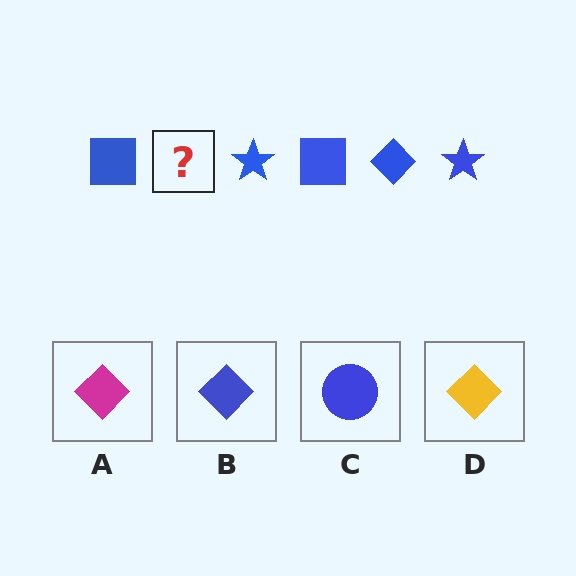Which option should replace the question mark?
Option B.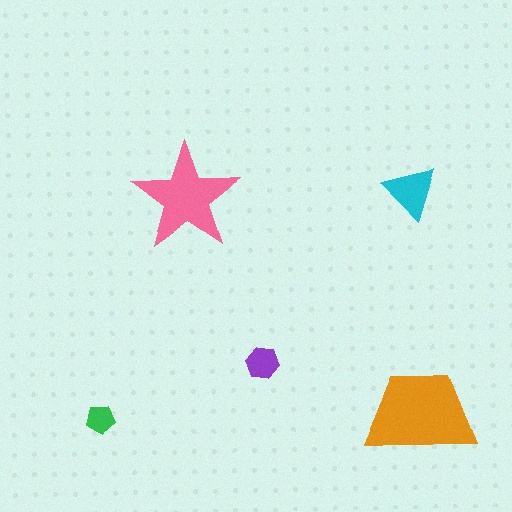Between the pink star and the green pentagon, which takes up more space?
The pink star.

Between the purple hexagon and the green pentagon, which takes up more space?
The purple hexagon.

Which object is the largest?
The orange trapezoid.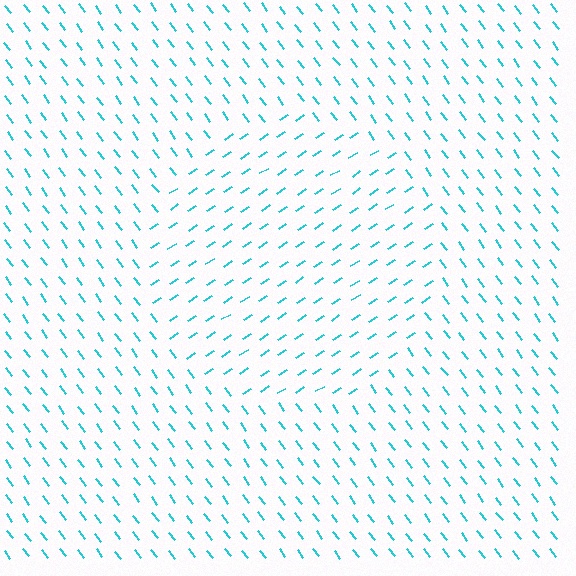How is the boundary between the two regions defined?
The boundary is defined purely by a change in line orientation (approximately 86 degrees difference). All lines are the same color and thickness.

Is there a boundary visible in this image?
Yes, there is a texture boundary formed by a change in line orientation.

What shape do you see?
I see a circle.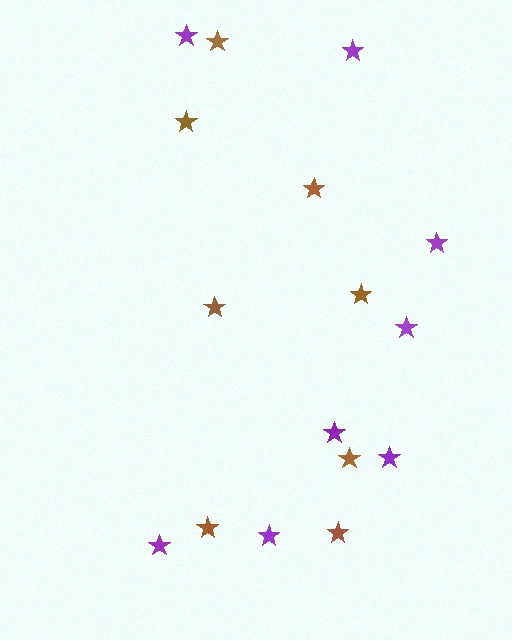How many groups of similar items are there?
There are 2 groups: one group of purple stars (8) and one group of brown stars (8).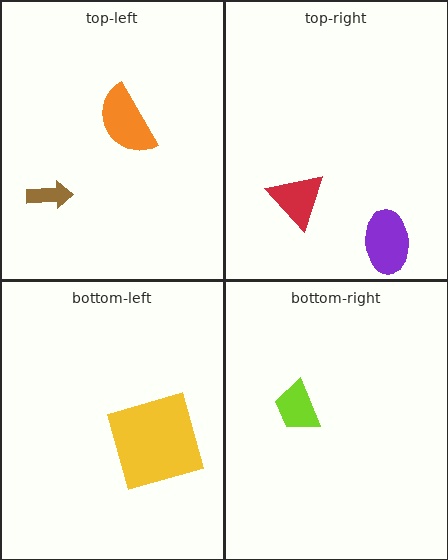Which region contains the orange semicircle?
The top-left region.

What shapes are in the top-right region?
The purple ellipse, the red triangle.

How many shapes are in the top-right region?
2.